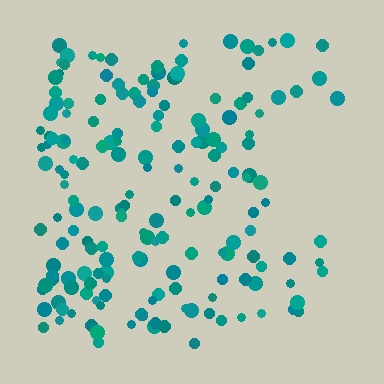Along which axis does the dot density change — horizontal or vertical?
Horizontal.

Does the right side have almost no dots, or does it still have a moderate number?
Still a moderate number, just noticeably fewer than the left.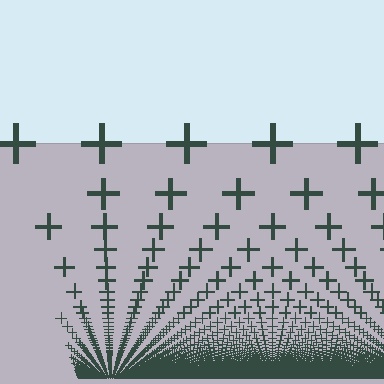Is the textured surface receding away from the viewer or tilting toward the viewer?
The surface appears to tilt toward the viewer. Texture elements get larger and sparser toward the top.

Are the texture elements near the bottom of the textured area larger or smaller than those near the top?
Smaller. The gradient is inverted — elements near the bottom are smaller and denser.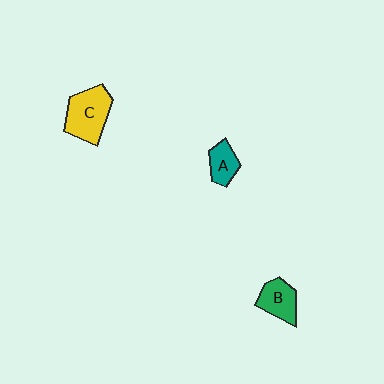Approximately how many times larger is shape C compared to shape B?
Approximately 1.6 times.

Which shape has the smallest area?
Shape A (teal).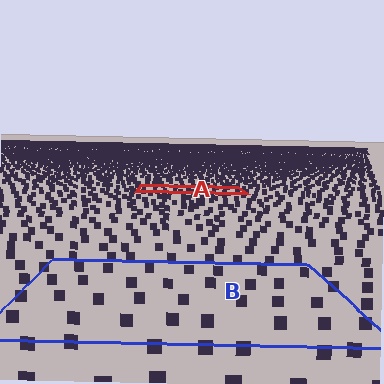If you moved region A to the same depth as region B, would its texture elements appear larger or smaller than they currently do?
They would appear larger. At a closer depth, the same texture elements are projected at a bigger on-screen size.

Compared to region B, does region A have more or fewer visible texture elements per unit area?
Region A has more texture elements per unit area — they are packed more densely because it is farther away.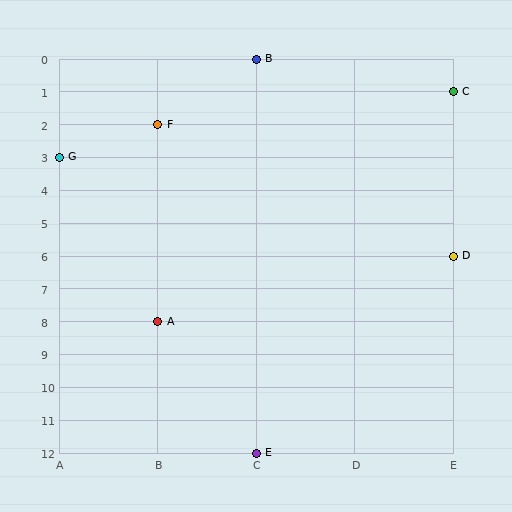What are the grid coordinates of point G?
Point G is at grid coordinates (A, 3).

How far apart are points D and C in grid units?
Points D and C are 5 rows apart.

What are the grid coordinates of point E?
Point E is at grid coordinates (C, 12).